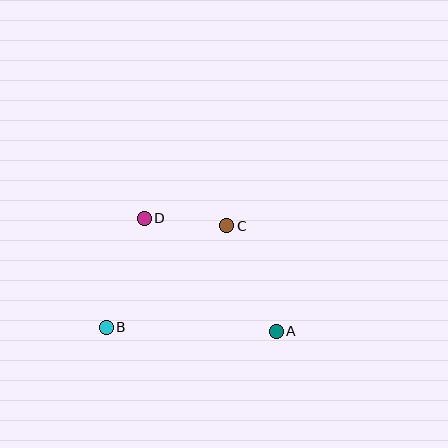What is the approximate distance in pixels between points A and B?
The distance between A and B is approximately 170 pixels.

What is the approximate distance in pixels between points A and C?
The distance between A and C is approximately 117 pixels.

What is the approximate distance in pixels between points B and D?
The distance between B and D is approximately 115 pixels.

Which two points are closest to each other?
Points C and D are closest to each other.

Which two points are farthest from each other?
Points A and D are farthest from each other.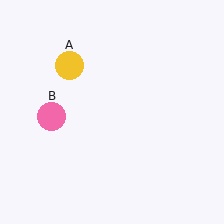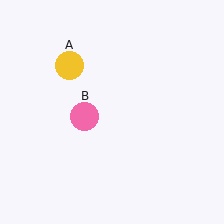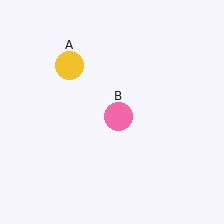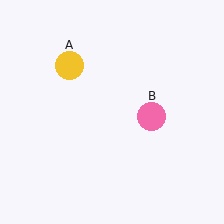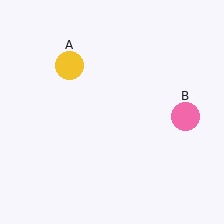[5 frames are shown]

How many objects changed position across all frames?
1 object changed position: pink circle (object B).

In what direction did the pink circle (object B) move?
The pink circle (object B) moved right.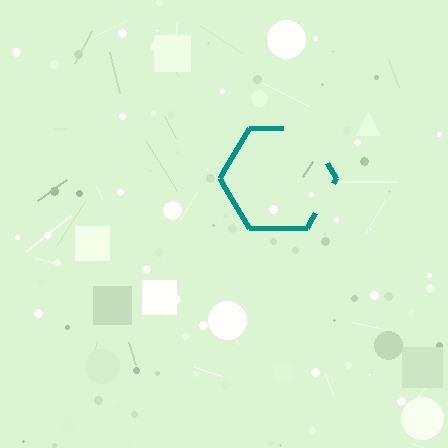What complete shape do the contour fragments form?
The contour fragments form a hexagon.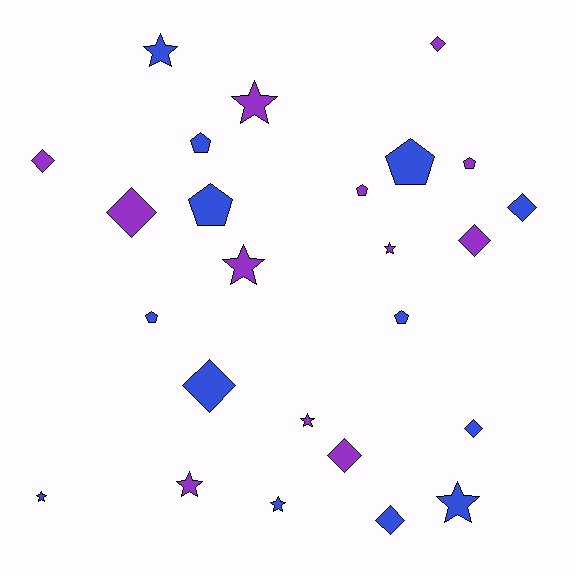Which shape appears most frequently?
Diamond, with 9 objects.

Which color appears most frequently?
Blue, with 13 objects.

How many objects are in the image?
There are 25 objects.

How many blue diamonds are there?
There are 4 blue diamonds.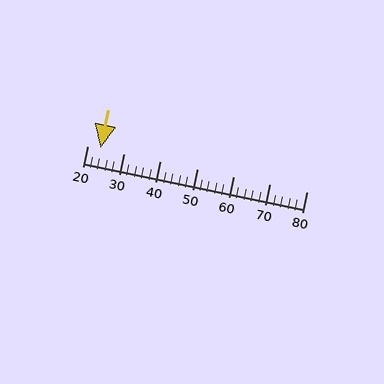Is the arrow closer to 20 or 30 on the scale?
The arrow is closer to 20.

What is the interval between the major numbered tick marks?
The major tick marks are spaced 10 units apart.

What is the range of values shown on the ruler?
The ruler shows values from 20 to 80.